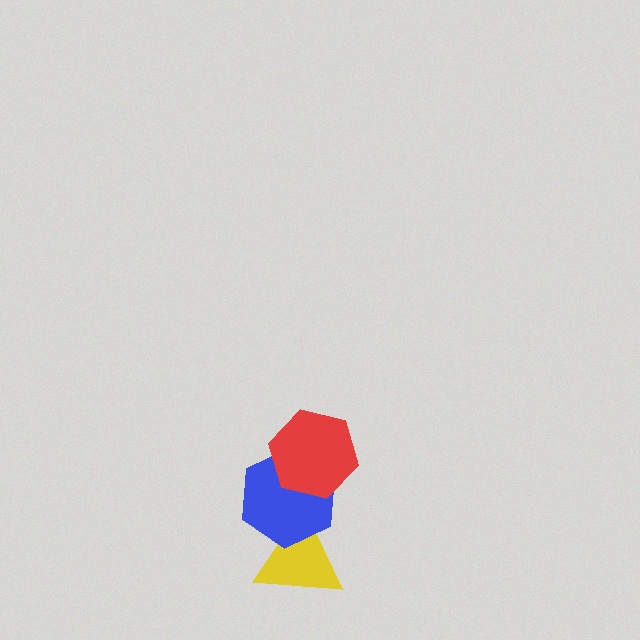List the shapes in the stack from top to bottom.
From top to bottom: the red hexagon, the blue hexagon, the yellow triangle.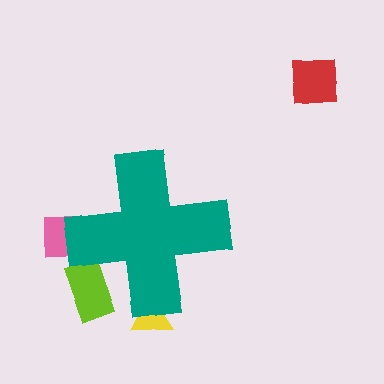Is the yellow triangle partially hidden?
Yes, the yellow triangle is partially hidden behind the teal cross.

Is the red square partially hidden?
No, the red square is fully visible.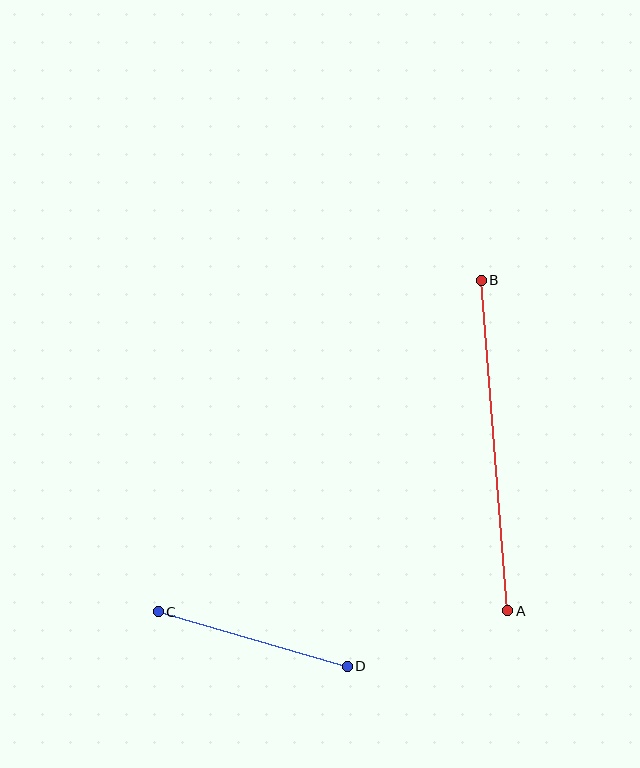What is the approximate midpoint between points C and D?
The midpoint is at approximately (253, 639) pixels.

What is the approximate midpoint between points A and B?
The midpoint is at approximately (495, 445) pixels.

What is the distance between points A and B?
The distance is approximately 331 pixels.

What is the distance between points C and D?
The distance is approximately 197 pixels.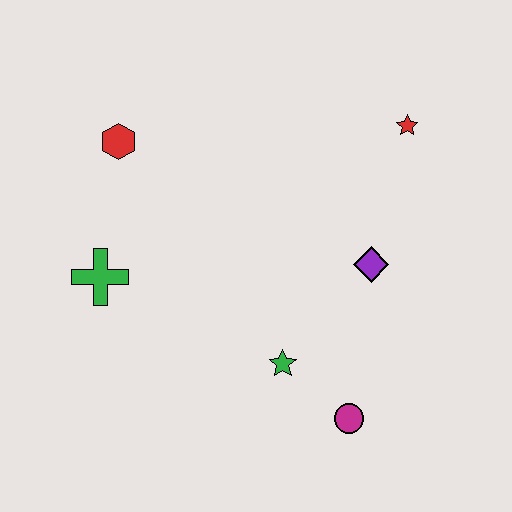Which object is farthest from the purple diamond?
The red hexagon is farthest from the purple diamond.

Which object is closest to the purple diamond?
The green star is closest to the purple diamond.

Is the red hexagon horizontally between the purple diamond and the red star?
No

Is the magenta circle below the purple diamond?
Yes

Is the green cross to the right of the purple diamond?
No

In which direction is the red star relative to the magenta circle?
The red star is above the magenta circle.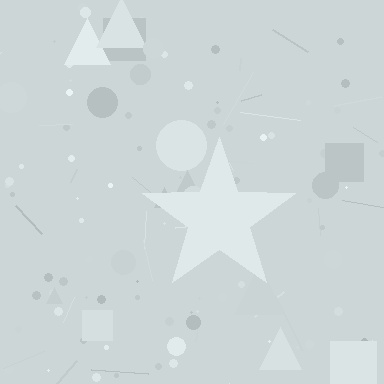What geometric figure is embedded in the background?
A star is embedded in the background.